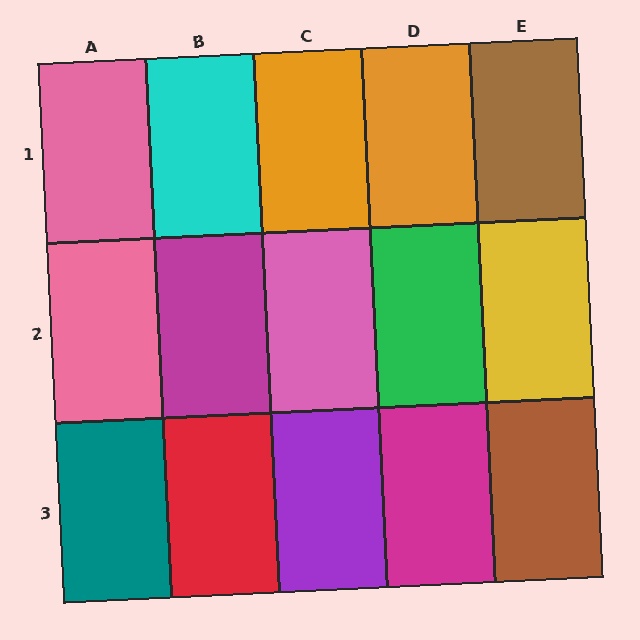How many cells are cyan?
1 cell is cyan.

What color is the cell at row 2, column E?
Yellow.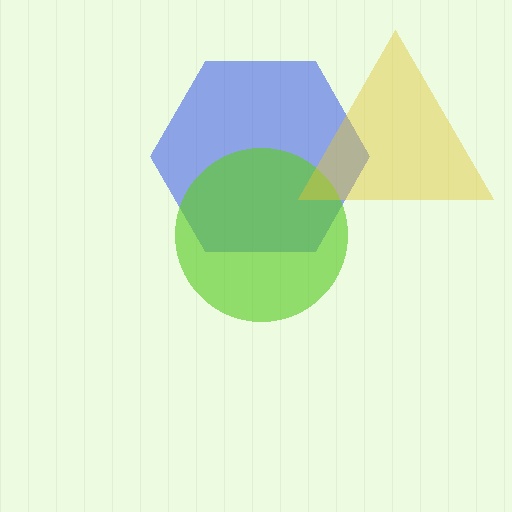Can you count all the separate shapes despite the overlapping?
Yes, there are 3 separate shapes.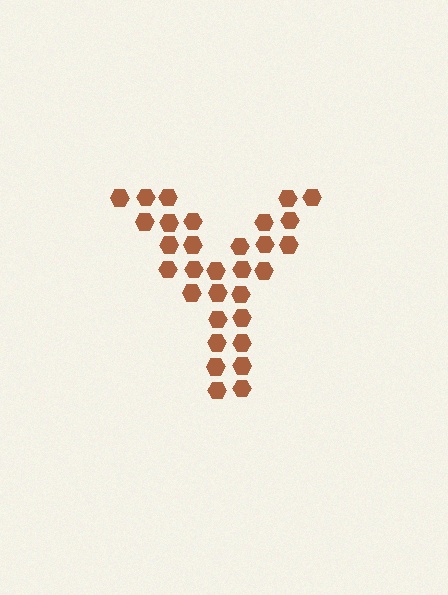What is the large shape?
The large shape is the letter Y.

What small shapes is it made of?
It is made of small hexagons.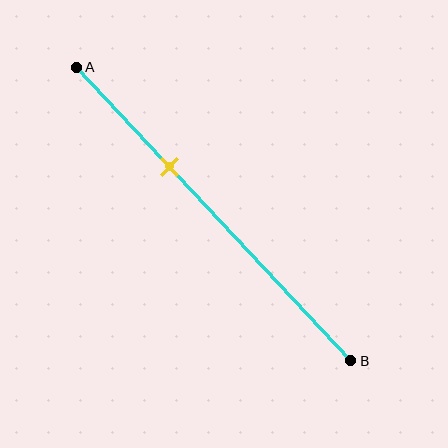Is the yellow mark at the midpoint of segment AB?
No, the mark is at about 35% from A, not at the 50% midpoint.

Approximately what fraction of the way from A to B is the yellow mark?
The yellow mark is approximately 35% of the way from A to B.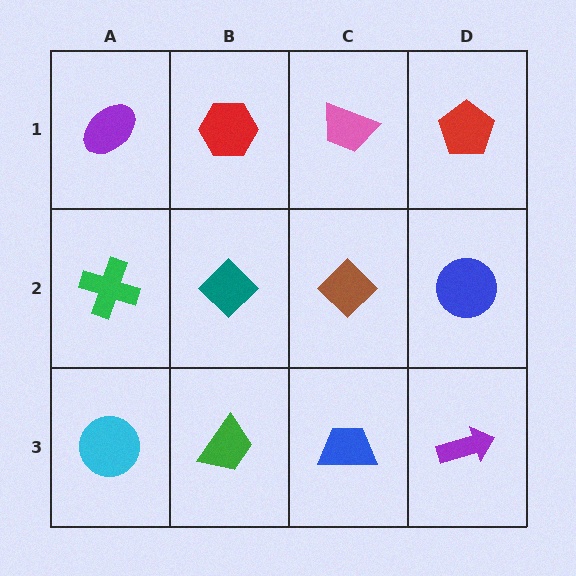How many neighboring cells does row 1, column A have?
2.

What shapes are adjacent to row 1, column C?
A brown diamond (row 2, column C), a red hexagon (row 1, column B), a red pentagon (row 1, column D).